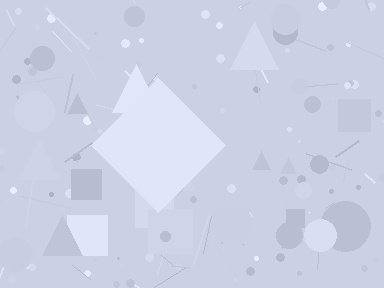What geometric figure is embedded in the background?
A diamond is embedded in the background.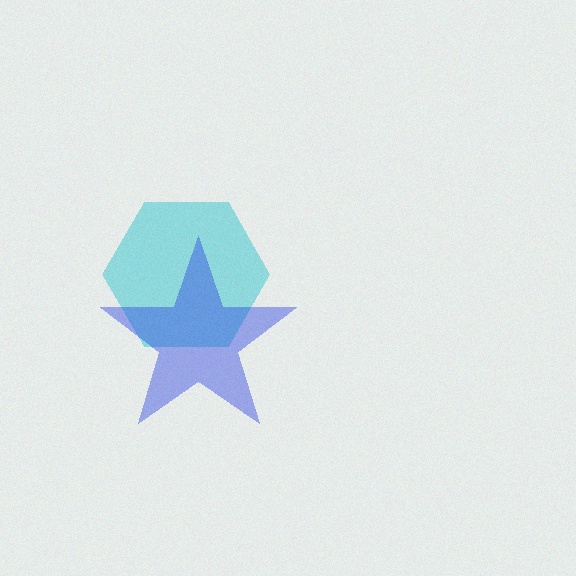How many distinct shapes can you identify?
There are 2 distinct shapes: a cyan hexagon, a blue star.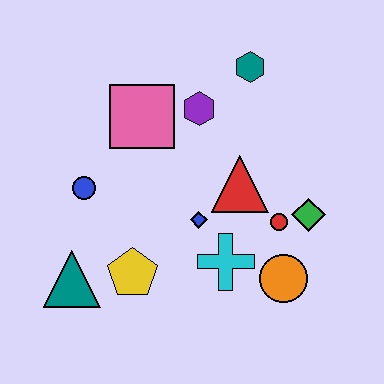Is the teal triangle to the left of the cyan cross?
Yes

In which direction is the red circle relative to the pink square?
The red circle is to the right of the pink square.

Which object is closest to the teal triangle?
The yellow pentagon is closest to the teal triangle.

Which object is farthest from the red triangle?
The teal triangle is farthest from the red triangle.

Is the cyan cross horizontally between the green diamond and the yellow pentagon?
Yes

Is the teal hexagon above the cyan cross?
Yes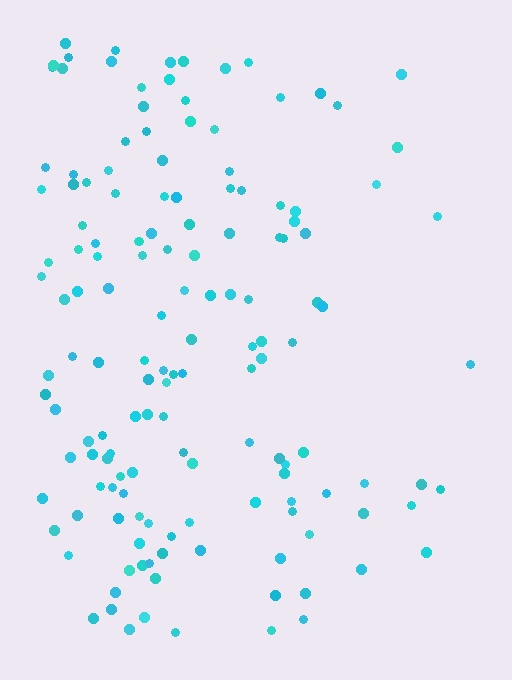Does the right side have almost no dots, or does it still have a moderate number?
Still a moderate number, just noticeably fewer than the left.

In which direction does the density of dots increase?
From right to left, with the left side densest.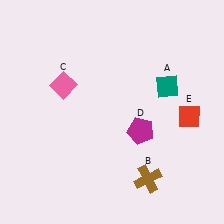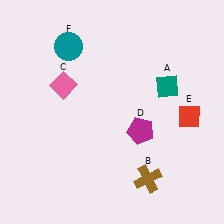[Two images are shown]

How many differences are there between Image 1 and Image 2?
There is 1 difference between the two images.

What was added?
A teal circle (F) was added in Image 2.